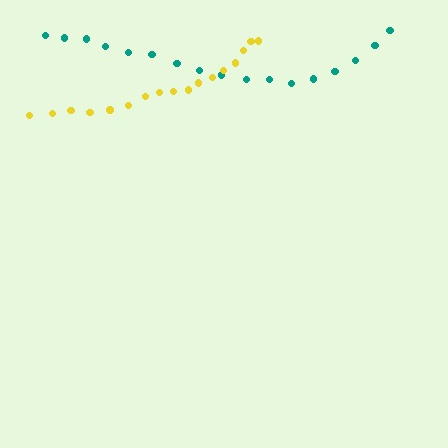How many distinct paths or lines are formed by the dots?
There are 2 distinct paths.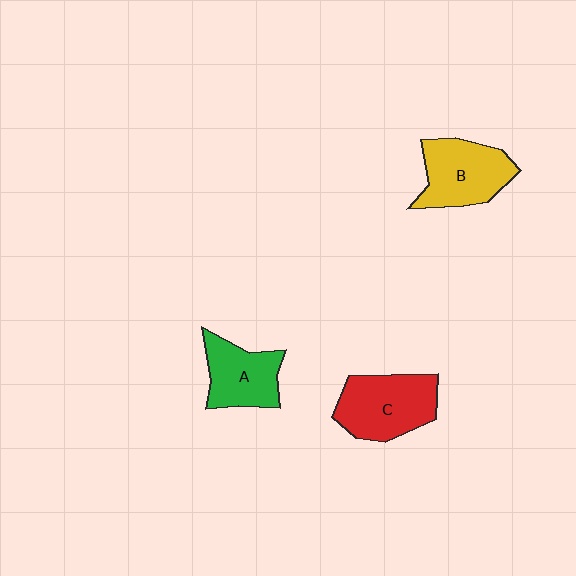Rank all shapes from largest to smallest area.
From largest to smallest: C (red), B (yellow), A (green).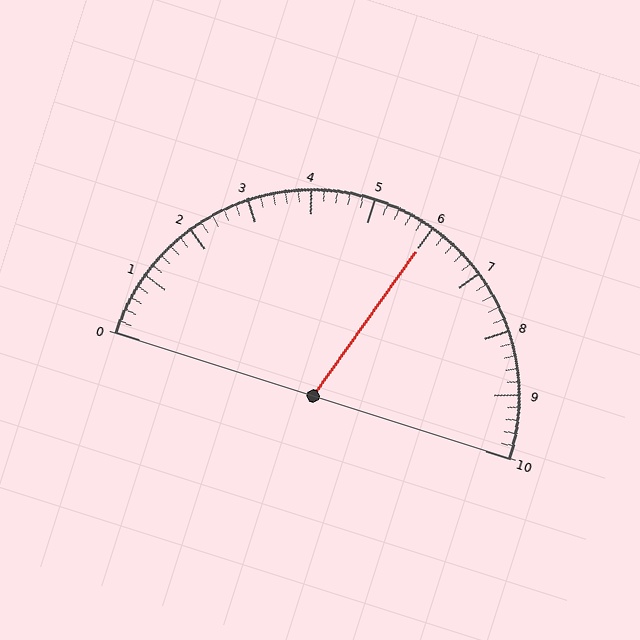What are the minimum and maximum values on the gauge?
The gauge ranges from 0 to 10.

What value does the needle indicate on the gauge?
The needle indicates approximately 6.0.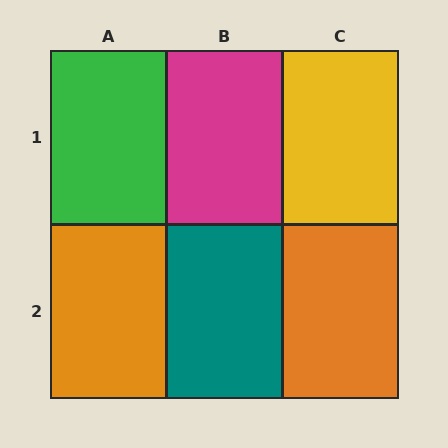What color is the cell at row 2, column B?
Teal.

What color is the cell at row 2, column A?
Orange.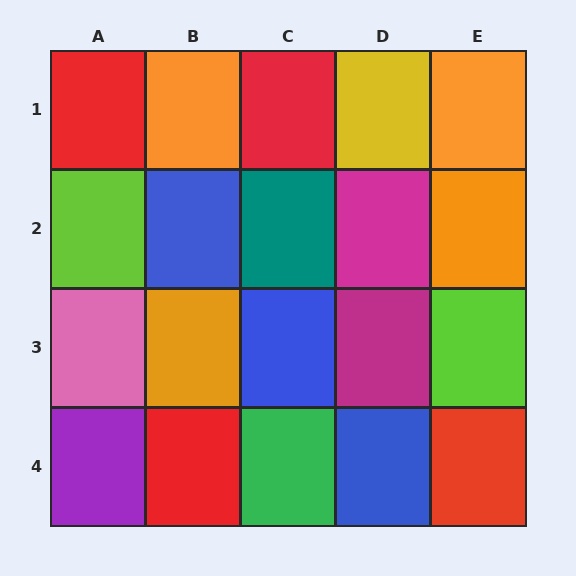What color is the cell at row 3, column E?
Lime.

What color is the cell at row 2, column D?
Magenta.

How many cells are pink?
1 cell is pink.